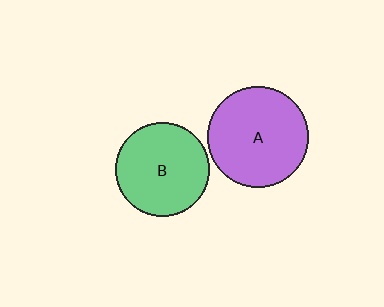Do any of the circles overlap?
No, none of the circles overlap.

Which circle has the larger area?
Circle A (purple).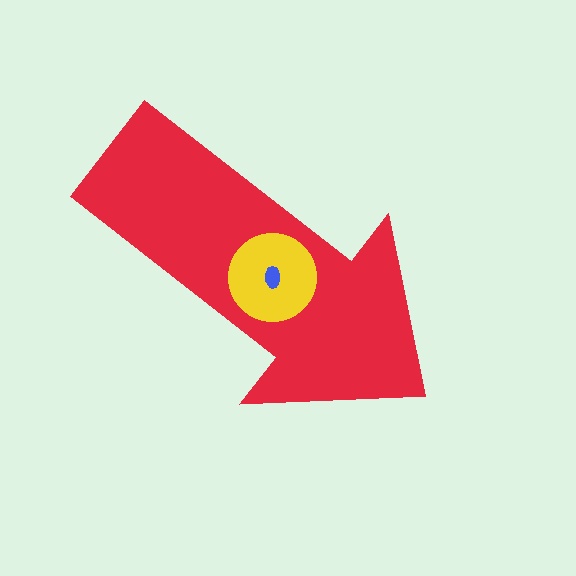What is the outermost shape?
The red arrow.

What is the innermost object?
The blue ellipse.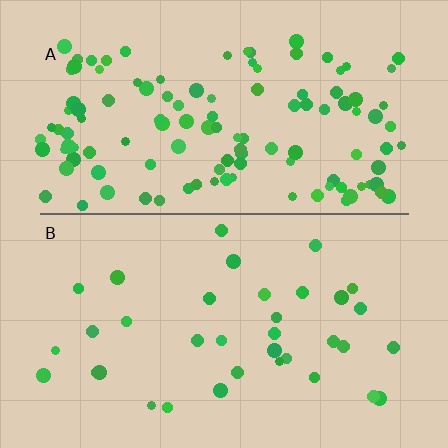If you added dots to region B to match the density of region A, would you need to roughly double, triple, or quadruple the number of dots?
Approximately triple.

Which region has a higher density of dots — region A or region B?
A (the top).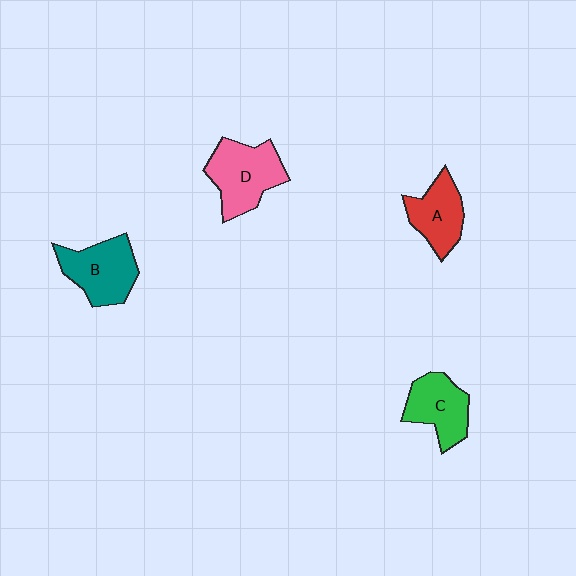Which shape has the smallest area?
Shape A (red).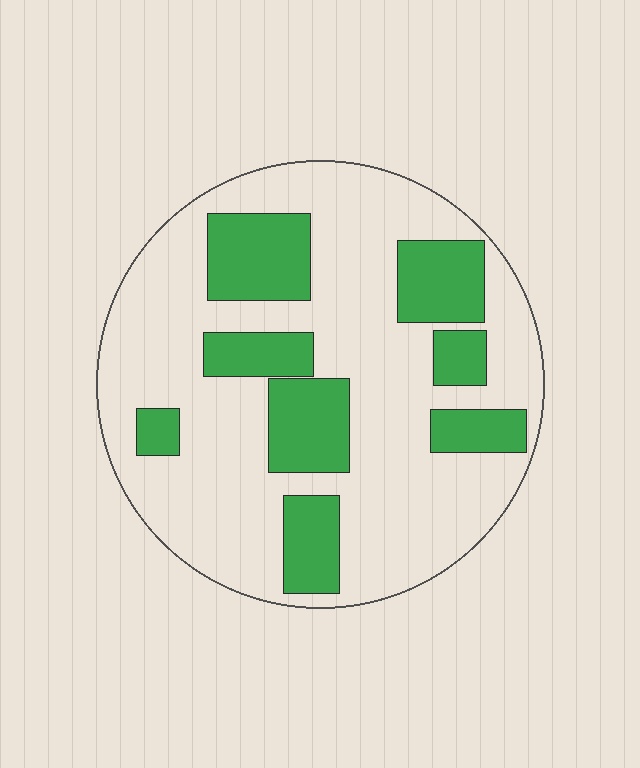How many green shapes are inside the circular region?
8.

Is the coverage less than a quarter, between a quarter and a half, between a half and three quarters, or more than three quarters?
Between a quarter and a half.